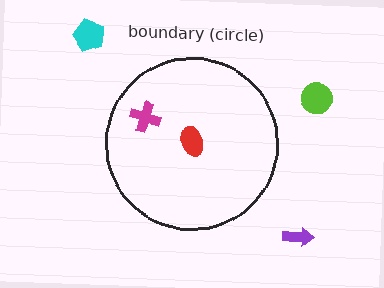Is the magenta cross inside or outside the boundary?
Inside.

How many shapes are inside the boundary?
2 inside, 3 outside.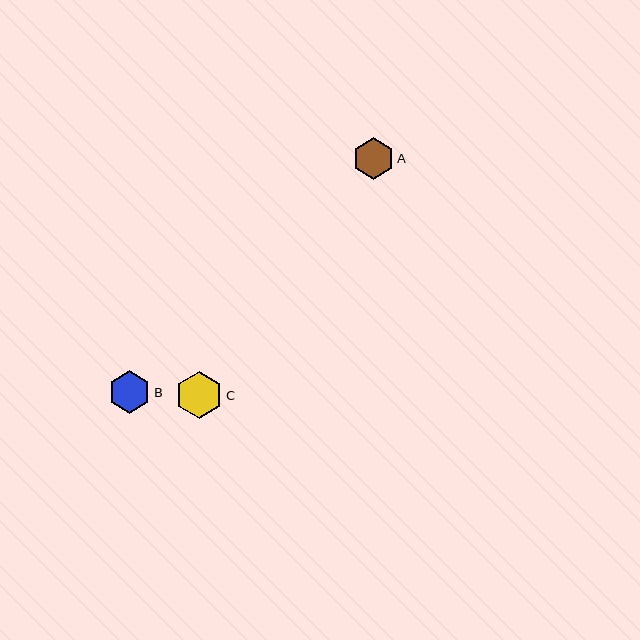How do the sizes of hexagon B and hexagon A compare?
Hexagon B and hexagon A are approximately the same size.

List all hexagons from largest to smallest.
From largest to smallest: C, B, A.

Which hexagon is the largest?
Hexagon C is the largest with a size of approximately 47 pixels.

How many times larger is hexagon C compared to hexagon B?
Hexagon C is approximately 1.1 times the size of hexagon B.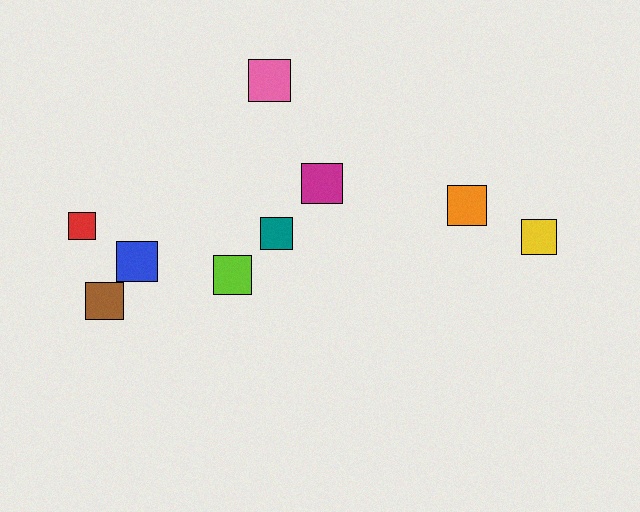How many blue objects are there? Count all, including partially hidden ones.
There is 1 blue object.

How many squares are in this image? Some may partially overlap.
There are 9 squares.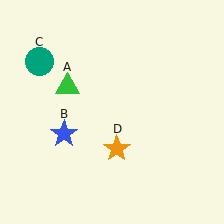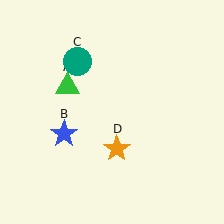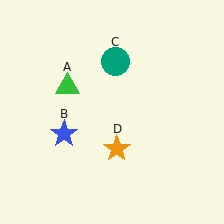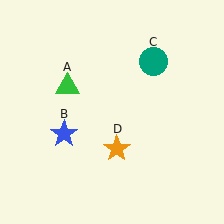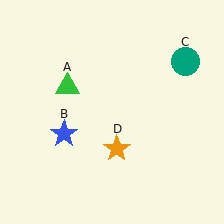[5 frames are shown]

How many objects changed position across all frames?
1 object changed position: teal circle (object C).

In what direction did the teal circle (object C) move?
The teal circle (object C) moved right.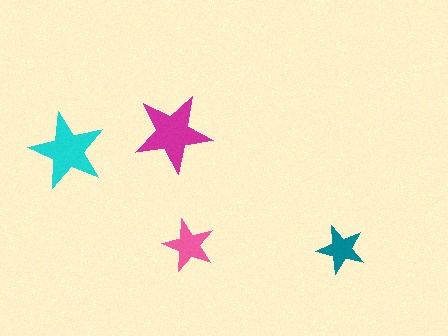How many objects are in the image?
There are 4 objects in the image.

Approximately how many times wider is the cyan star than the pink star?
About 1.5 times wider.